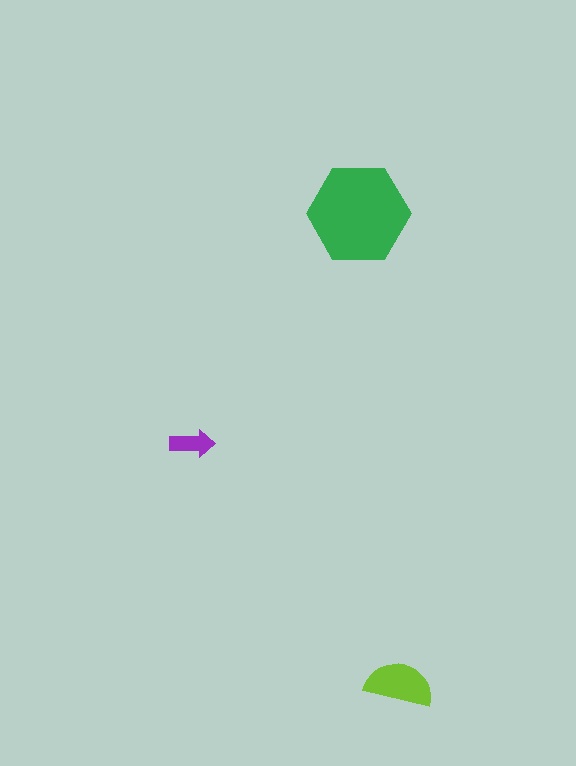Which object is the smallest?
The purple arrow.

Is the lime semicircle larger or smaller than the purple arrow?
Larger.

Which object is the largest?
The green hexagon.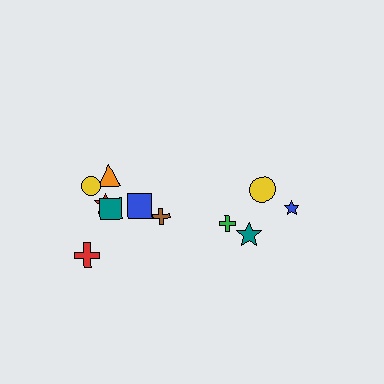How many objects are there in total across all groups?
There are 11 objects.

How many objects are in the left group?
There are 7 objects.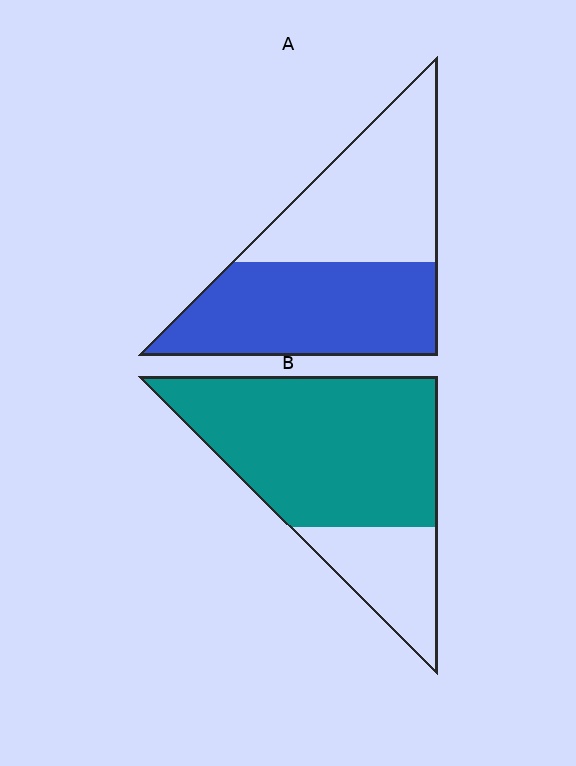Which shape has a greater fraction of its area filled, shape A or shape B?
Shape B.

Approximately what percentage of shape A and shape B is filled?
A is approximately 55% and B is approximately 75%.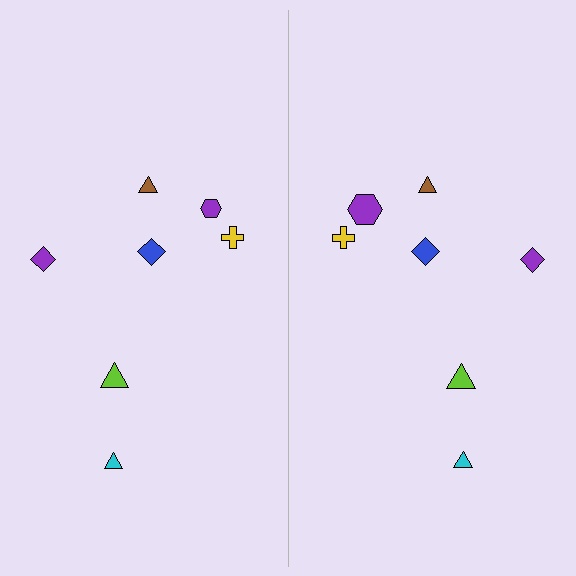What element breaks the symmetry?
The purple hexagon on the right side has a different size than its mirror counterpart.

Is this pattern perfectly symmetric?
No, the pattern is not perfectly symmetric. The purple hexagon on the right side has a different size than its mirror counterpart.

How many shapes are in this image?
There are 14 shapes in this image.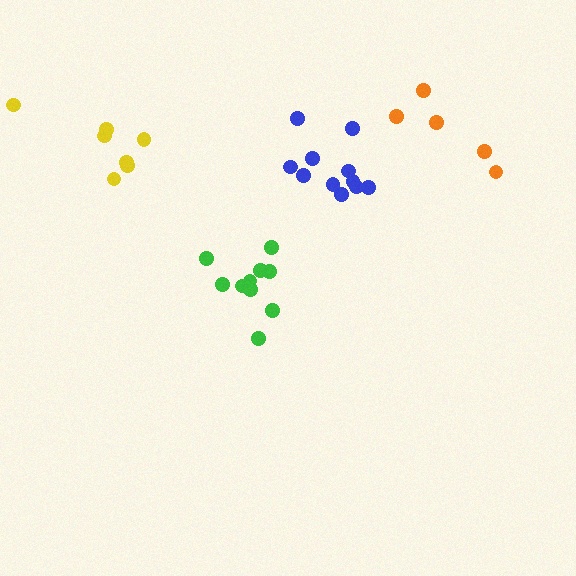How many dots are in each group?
Group 1: 5 dots, Group 2: 11 dots, Group 3: 10 dots, Group 4: 7 dots (33 total).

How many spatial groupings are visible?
There are 4 spatial groupings.